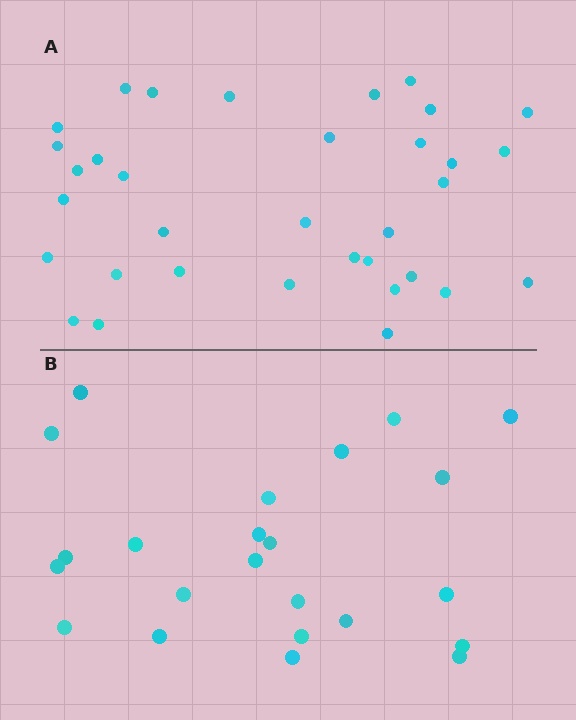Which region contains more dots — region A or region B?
Region A (the top region) has more dots.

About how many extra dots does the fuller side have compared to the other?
Region A has roughly 12 or so more dots than region B.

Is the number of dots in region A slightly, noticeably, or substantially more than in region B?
Region A has substantially more. The ratio is roughly 1.5 to 1.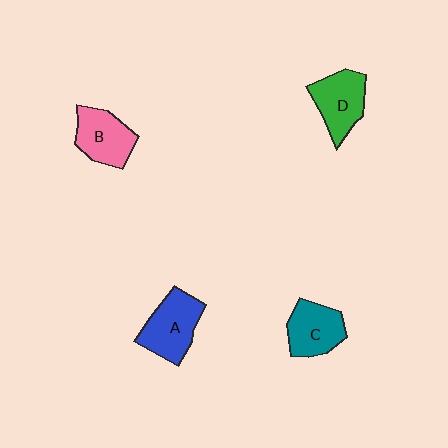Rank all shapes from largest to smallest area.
From largest to smallest: A (blue), D (green), B (pink), C (teal).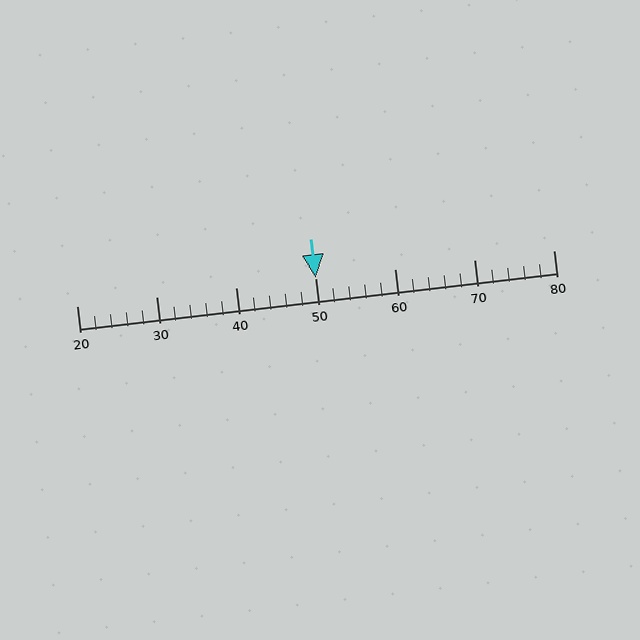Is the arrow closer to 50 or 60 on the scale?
The arrow is closer to 50.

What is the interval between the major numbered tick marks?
The major tick marks are spaced 10 units apart.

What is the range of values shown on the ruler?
The ruler shows values from 20 to 80.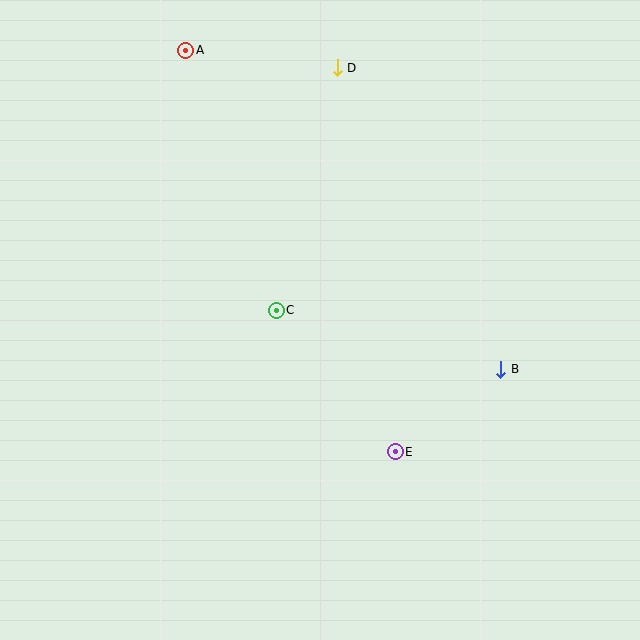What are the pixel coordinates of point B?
Point B is at (501, 369).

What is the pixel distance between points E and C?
The distance between E and C is 185 pixels.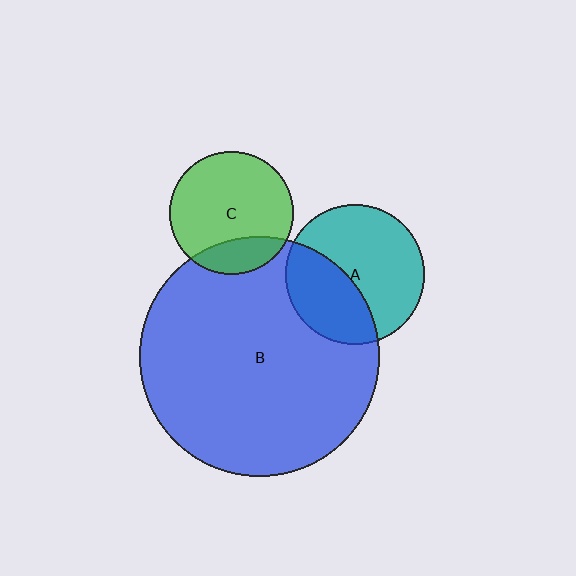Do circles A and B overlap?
Yes.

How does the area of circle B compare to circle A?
Approximately 3.0 times.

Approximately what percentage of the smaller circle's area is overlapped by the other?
Approximately 40%.